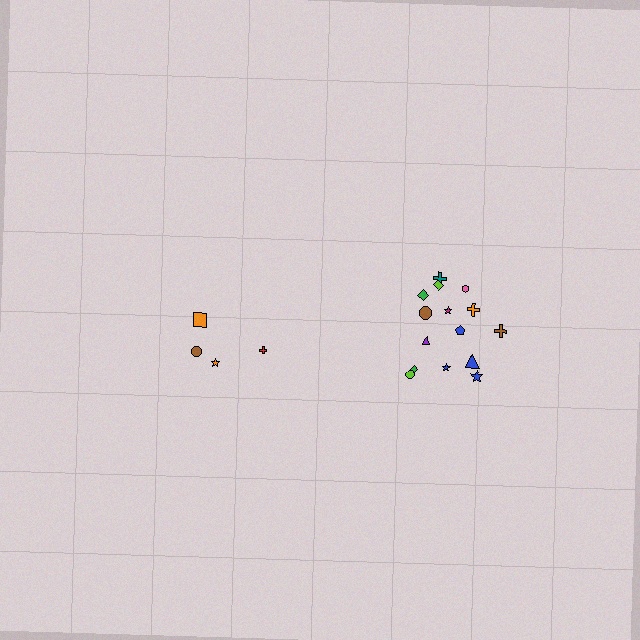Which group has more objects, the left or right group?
The right group.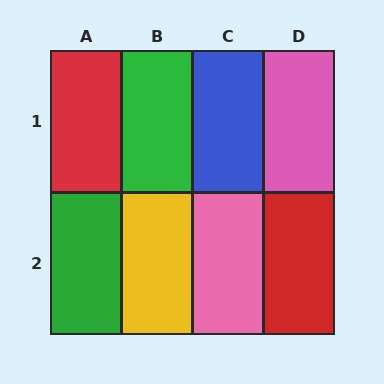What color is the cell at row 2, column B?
Yellow.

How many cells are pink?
2 cells are pink.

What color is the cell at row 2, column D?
Red.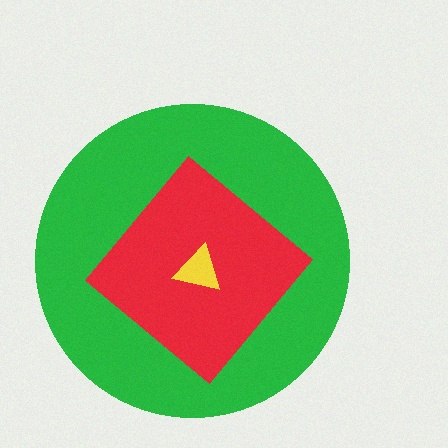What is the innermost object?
The yellow triangle.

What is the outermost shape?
The green circle.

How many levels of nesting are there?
3.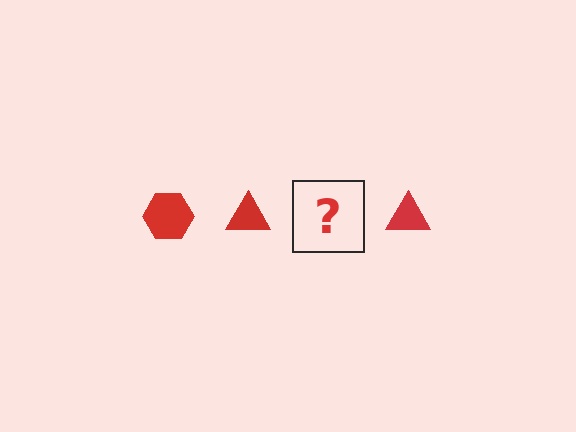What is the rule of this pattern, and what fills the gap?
The rule is that the pattern cycles through hexagon, triangle shapes in red. The gap should be filled with a red hexagon.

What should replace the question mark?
The question mark should be replaced with a red hexagon.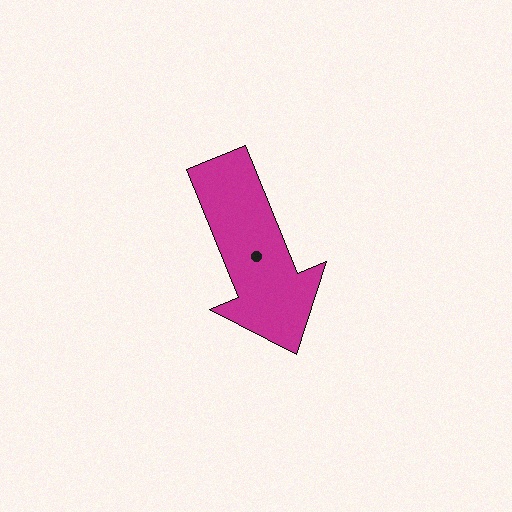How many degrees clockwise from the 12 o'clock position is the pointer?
Approximately 158 degrees.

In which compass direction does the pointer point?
South.